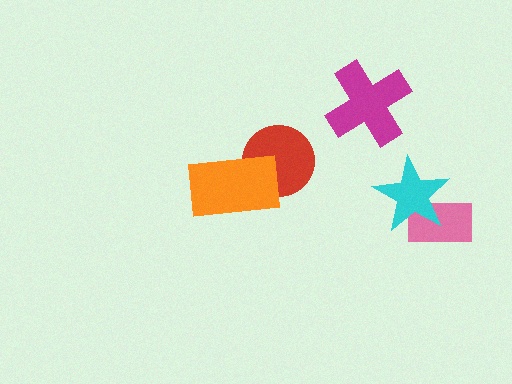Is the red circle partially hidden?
Yes, it is partially covered by another shape.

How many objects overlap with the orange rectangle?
1 object overlaps with the orange rectangle.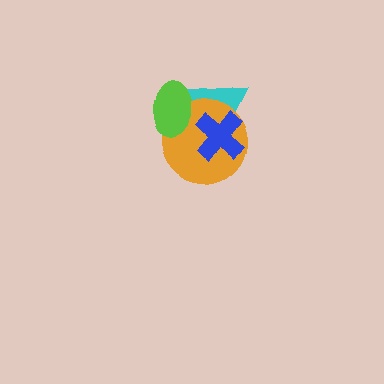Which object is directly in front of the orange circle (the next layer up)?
The lime ellipse is directly in front of the orange circle.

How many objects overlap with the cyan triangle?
3 objects overlap with the cyan triangle.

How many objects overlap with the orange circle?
3 objects overlap with the orange circle.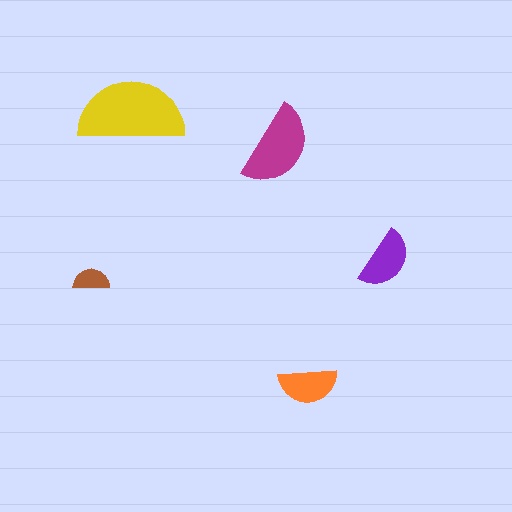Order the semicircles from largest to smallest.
the yellow one, the magenta one, the purple one, the orange one, the brown one.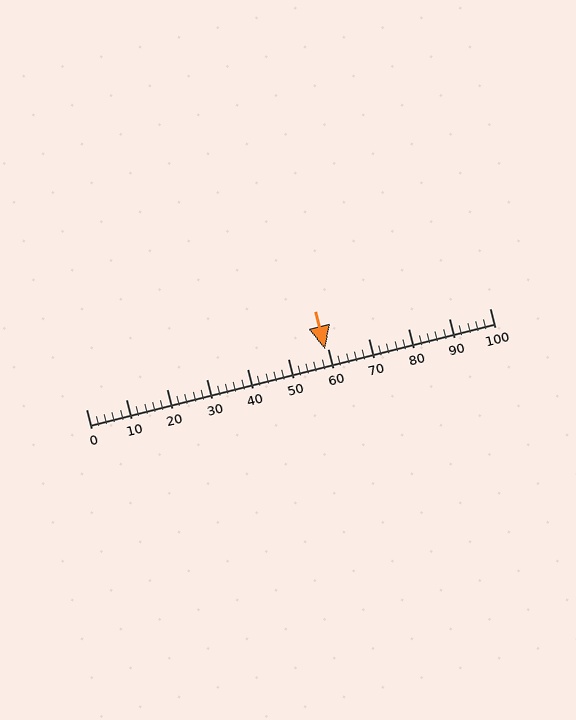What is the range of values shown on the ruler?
The ruler shows values from 0 to 100.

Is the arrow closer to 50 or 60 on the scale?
The arrow is closer to 60.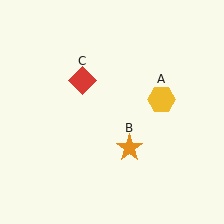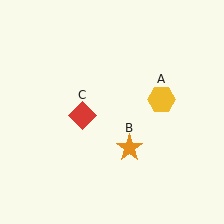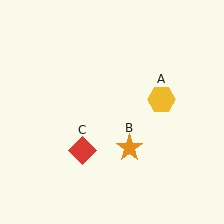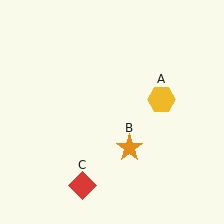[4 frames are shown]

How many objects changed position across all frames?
1 object changed position: red diamond (object C).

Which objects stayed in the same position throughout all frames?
Yellow hexagon (object A) and orange star (object B) remained stationary.